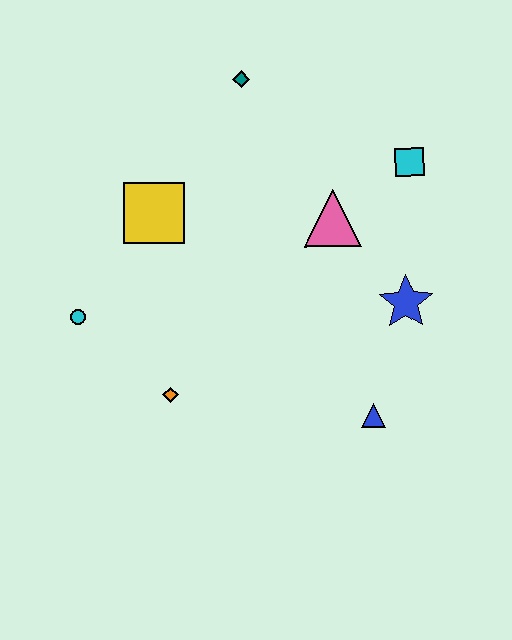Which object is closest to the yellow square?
The cyan circle is closest to the yellow square.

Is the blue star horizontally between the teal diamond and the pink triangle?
No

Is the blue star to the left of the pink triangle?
No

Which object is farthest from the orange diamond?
The cyan square is farthest from the orange diamond.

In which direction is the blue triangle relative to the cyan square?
The blue triangle is below the cyan square.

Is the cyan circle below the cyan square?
Yes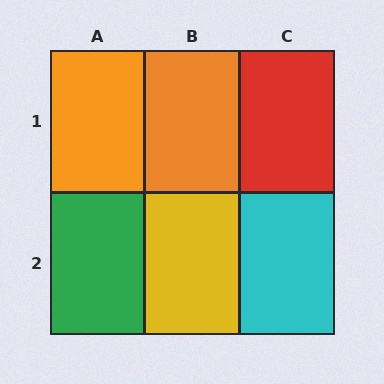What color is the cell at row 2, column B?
Yellow.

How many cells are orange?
2 cells are orange.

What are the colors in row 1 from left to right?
Orange, orange, red.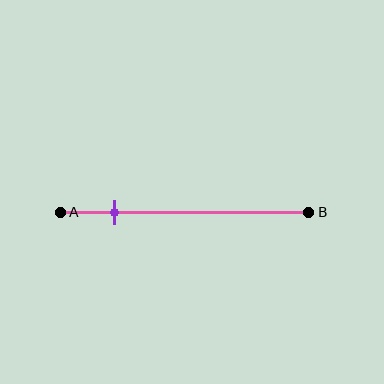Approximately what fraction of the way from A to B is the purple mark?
The purple mark is approximately 20% of the way from A to B.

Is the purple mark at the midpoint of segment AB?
No, the mark is at about 20% from A, not at the 50% midpoint.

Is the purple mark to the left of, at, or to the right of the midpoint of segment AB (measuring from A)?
The purple mark is to the left of the midpoint of segment AB.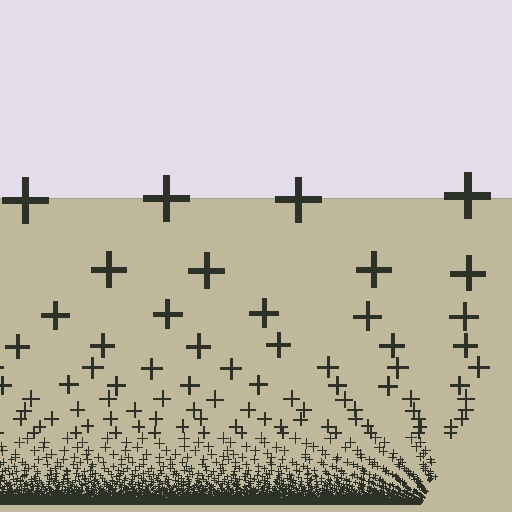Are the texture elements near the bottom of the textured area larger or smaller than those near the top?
Smaller. The gradient is inverted — elements near the bottom are smaller and denser.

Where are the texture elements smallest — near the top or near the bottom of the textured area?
Near the bottom.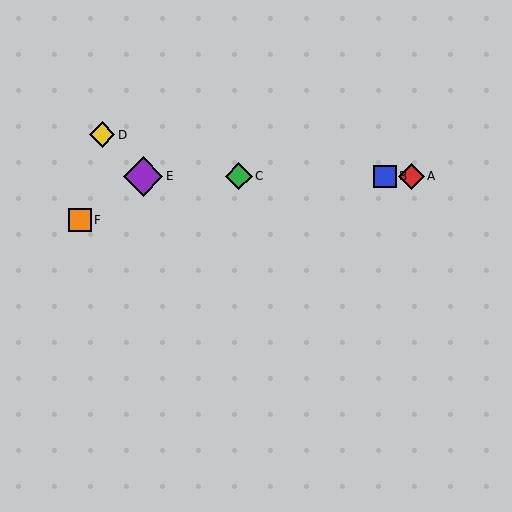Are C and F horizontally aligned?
No, C is at y≈176 and F is at y≈220.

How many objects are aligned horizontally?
4 objects (A, B, C, E) are aligned horizontally.